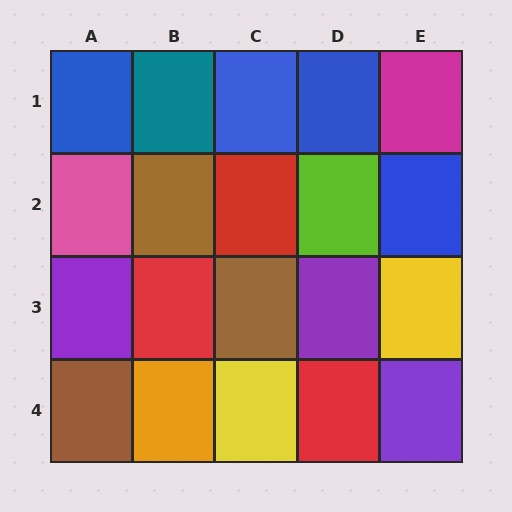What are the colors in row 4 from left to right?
Brown, orange, yellow, red, purple.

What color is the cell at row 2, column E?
Blue.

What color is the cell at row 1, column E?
Magenta.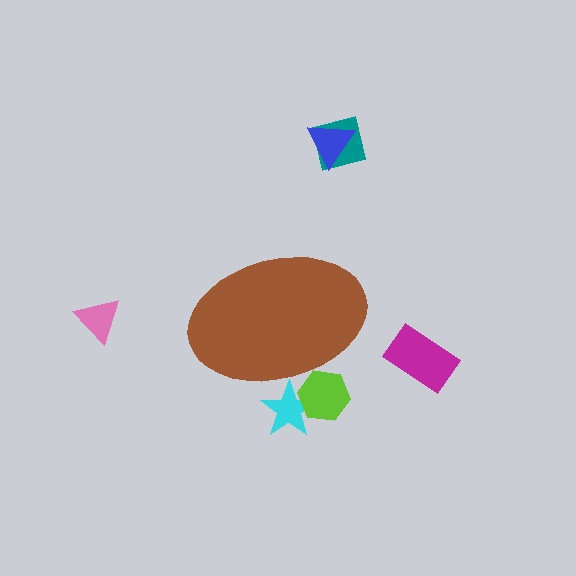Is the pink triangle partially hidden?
No, the pink triangle is fully visible.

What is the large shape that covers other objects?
A brown ellipse.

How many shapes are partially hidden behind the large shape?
2 shapes are partially hidden.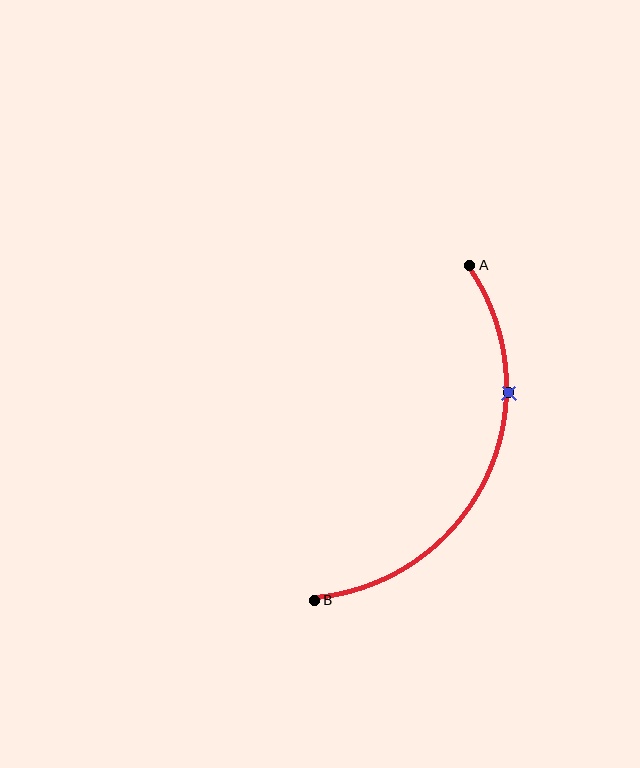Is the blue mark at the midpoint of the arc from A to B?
No. The blue mark lies on the arc but is closer to endpoint A. The arc midpoint would be at the point on the curve equidistant along the arc from both A and B.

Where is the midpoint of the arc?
The arc midpoint is the point on the curve farthest from the straight line joining A and B. It sits to the right of that line.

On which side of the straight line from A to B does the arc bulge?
The arc bulges to the right of the straight line connecting A and B.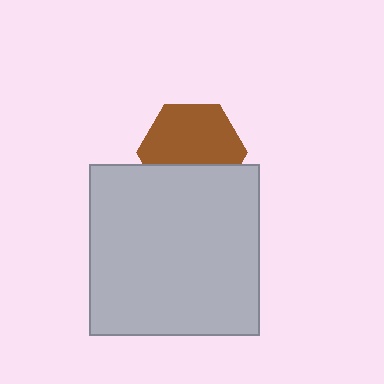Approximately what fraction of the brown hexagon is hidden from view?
Roughly 36% of the brown hexagon is hidden behind the light gray square.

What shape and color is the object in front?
The object in front is a light gray square.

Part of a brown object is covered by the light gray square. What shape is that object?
It is a hexagon.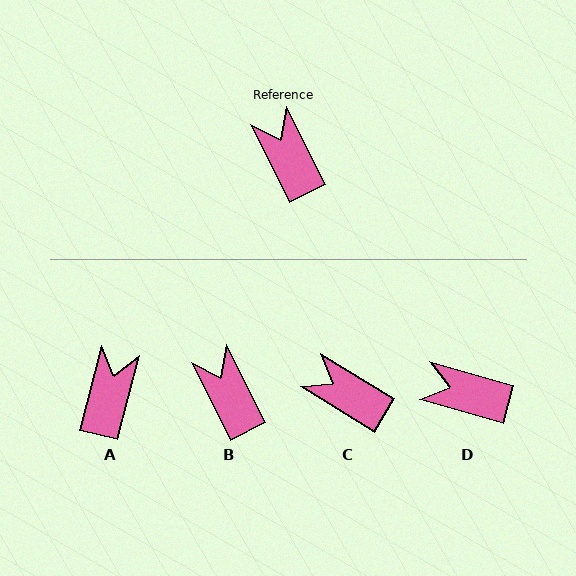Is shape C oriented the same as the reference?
No, it is off by about 32 degrees.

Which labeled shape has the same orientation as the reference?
B.